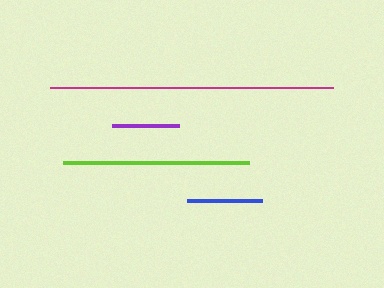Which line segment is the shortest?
The purple line is the shortest at approximately 67 pixels.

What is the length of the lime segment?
The lime segment is approximately 185 pixels long.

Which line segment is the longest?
The magenta line is the longest at approximately 284 pixels.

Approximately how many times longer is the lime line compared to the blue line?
The lime line is approximately 2.5 times the length of the blue line.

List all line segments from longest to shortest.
From longest to shortest: magenta, lime, blue, purple.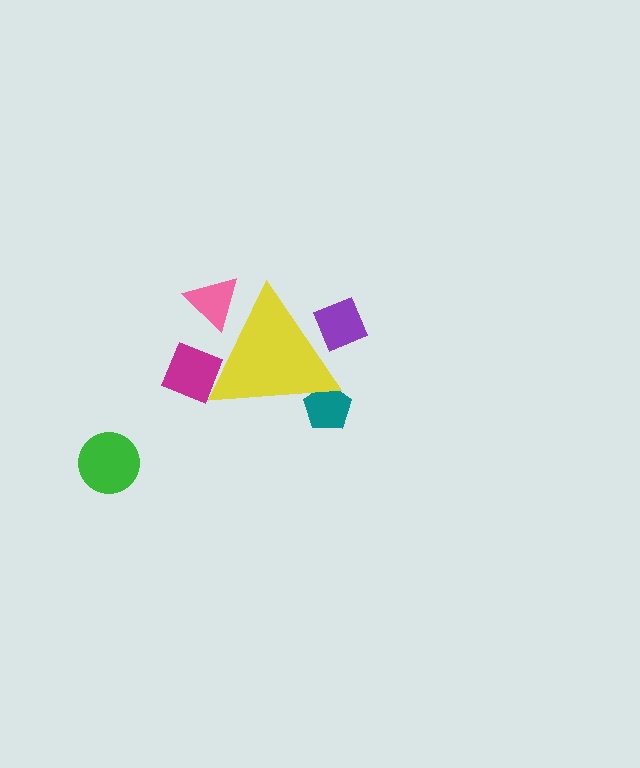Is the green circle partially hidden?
No, the green circle is fully visible.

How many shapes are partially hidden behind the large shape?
4 shapes are partially hidden.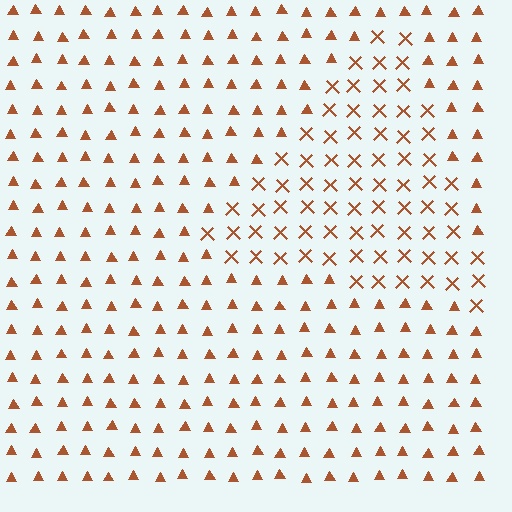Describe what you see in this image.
The image is filled with small brown elements arranged in a uniform grid. A triangle-shaped region contains X marks, while the surrounding area contains triangles. The boundary is defined purely by the change in element shape.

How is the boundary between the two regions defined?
The boundary is defined by a change in element shape: X marks inside vs. triangles outside. All elements share the same color and spacing.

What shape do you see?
I see a triangle.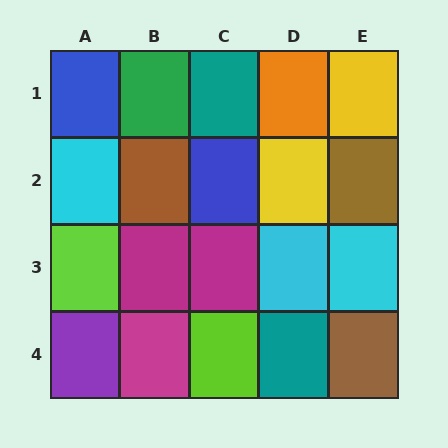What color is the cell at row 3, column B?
Magenta.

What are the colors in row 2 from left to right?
Cyan, brown, blue, yellow, brown.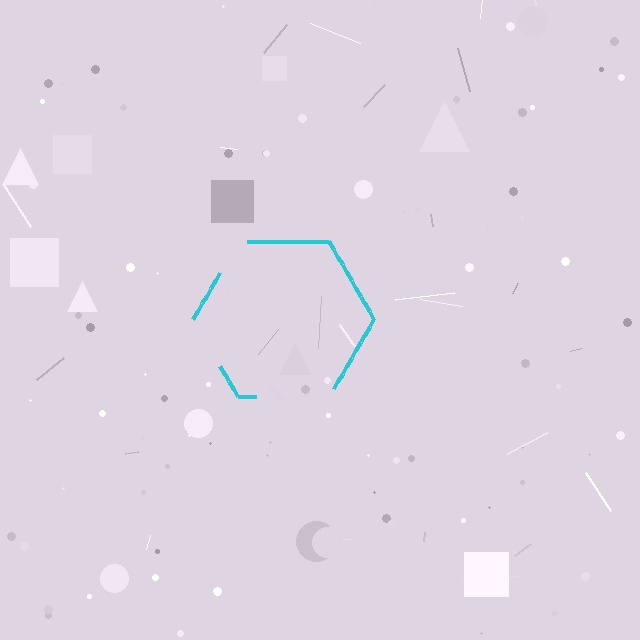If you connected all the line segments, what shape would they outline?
They would outline a hexagon.